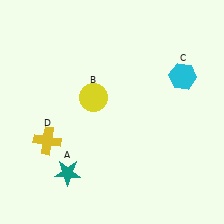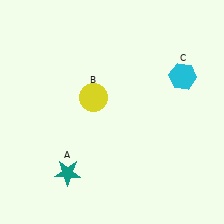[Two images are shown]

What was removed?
The yellow cross (D) was removed in Image 2.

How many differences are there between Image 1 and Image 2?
There is 1 difference between the two images.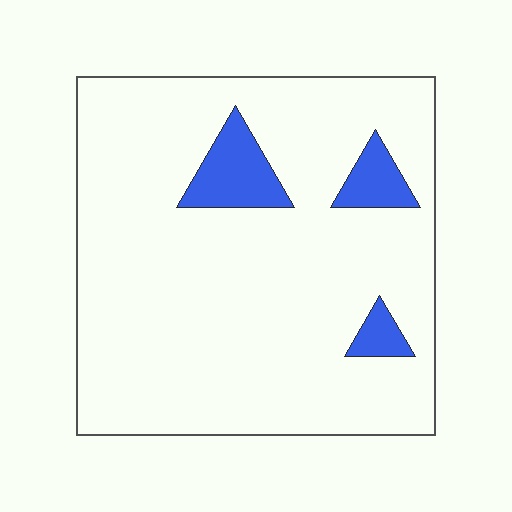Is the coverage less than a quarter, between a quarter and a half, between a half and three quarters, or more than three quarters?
Less than a quarter.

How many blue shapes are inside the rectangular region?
3.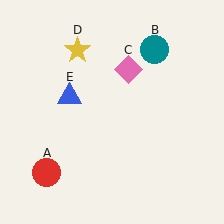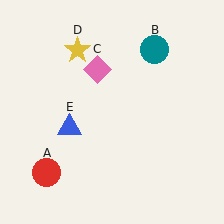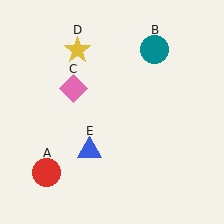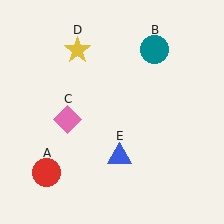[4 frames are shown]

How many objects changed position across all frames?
2 objects changed position: pink diamond (object C), blue triangle (object E).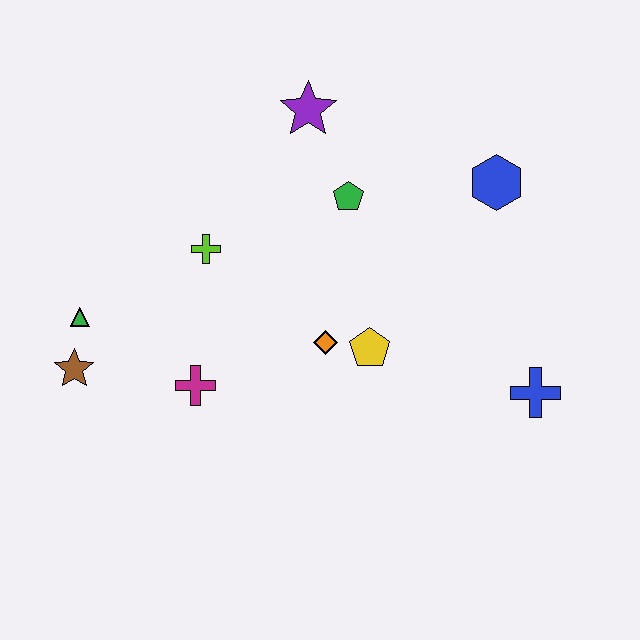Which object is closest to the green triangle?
The brown star is closest to the green triangle.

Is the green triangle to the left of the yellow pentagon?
Yes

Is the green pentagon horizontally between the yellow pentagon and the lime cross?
Yes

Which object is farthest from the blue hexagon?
The brown star is farthest from the blue hexagon.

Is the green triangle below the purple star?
Yes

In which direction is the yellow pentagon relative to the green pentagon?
The yellow pentagon is below the green pentagon.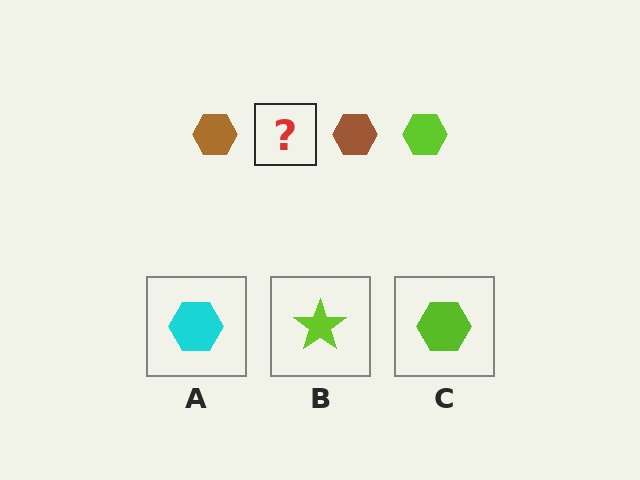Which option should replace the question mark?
Option C.